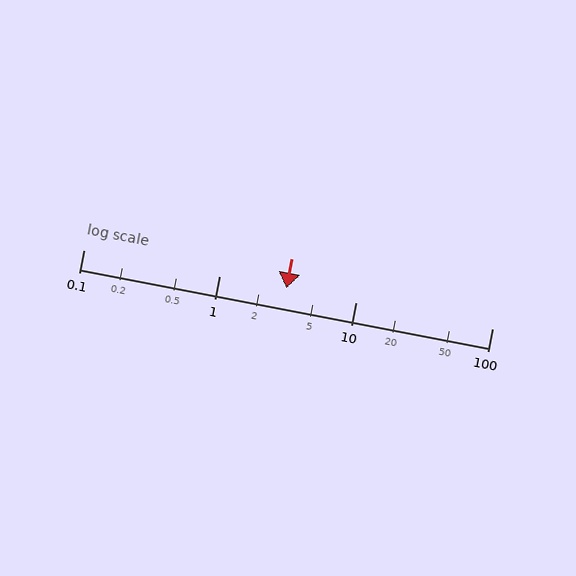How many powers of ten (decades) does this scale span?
The scale spans 3 decades, from 0.1 to 100.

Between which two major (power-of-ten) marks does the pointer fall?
The pointer is between 1 and 10.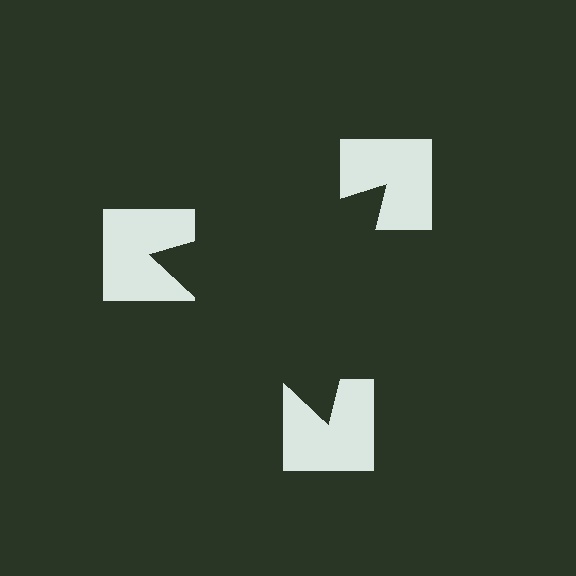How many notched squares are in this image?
There are 3 — one at each vertex of the illusory triangle.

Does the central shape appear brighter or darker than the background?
It typically appears slightly darker than the background, even though no actual brightness change is drawn.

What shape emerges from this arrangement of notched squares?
An illusory triangle — its edges are inferred from the aligned wedge cuts in the notched squares, not physically drawn.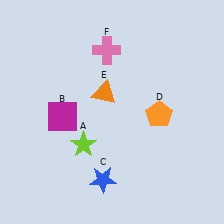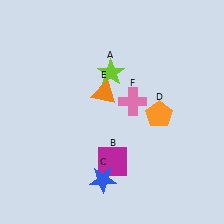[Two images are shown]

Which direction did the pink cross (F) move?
The pink cross (F) moved down.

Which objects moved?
The objects that moved are: the lime star (A), the magenta square (B), the pink cross (F).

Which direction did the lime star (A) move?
The lime star (A) moved up.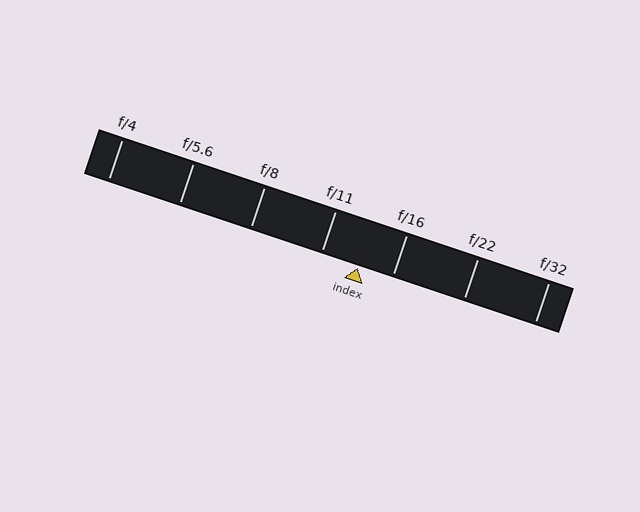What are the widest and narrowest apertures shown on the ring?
The widest aperture shown is f/4 and the narrowest is f/32.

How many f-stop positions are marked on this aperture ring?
There are 7 f-stop positions marked.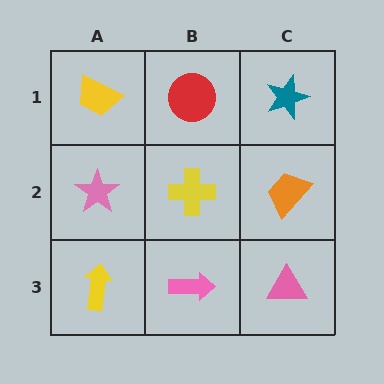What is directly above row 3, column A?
A pink star.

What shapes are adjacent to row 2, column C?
A teal star (row 1, column C), a pink triangle (row 3, column C), a yellow cross (row 2, column B).